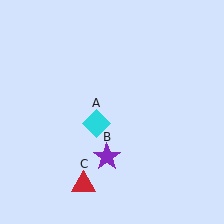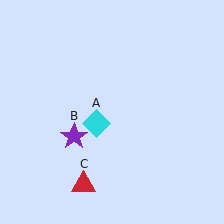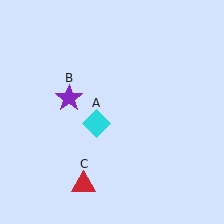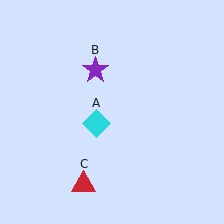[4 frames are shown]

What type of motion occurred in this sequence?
The purple star (object B) rotated clockwise around the center of the scene.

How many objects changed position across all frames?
1 object changed position: purple star (object B).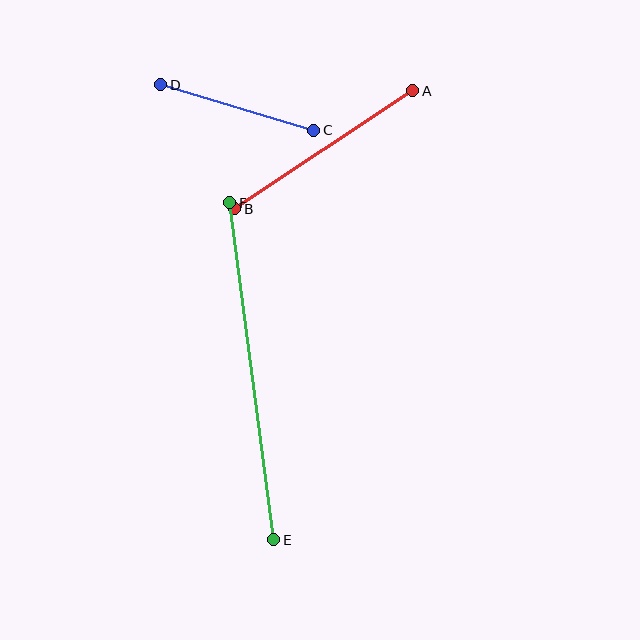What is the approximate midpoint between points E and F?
The midpoint is at approximately (252, 371) pixels.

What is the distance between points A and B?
The distance is approximately 214 pixels.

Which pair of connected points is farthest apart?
Points E and F are farthest apart.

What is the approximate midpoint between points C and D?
The midpoint is at approximately (237, 108) pixels.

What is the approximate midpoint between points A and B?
The midpoint is at approximately (324, 150) pixels.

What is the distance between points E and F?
The distance is approximately 340 pixels.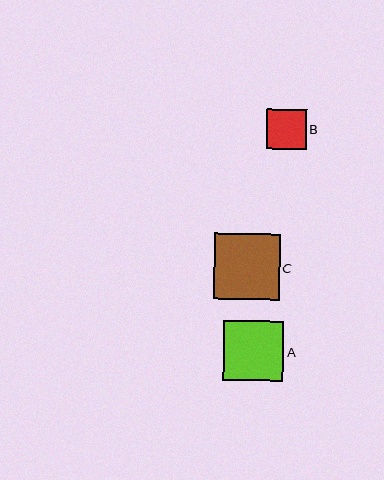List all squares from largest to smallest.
From largest to smallest: C, A, B.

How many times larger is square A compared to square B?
Square A is approximately 1.5 times the size of square B.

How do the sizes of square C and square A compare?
Square C and square A are approximately the same size.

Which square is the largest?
Square C is the largest with a size of approximately 66 pixels.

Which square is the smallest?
Square B is the smallest with a size of approximately 40 pixels.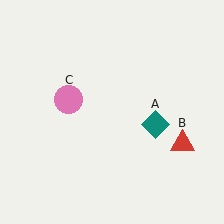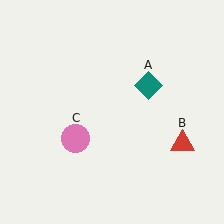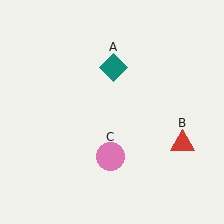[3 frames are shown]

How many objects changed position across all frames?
2 objects changed position: teal diamond (object A), pink circle (object C).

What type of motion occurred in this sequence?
The teal diamond (object A), pink circle (object C) rotated counterclockwise around the center of the scene.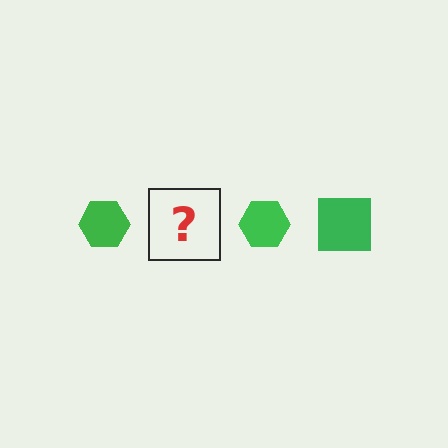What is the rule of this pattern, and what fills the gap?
The rule is that the pattern cycles through hexagon, square shapes in green. The gap should be filled with a green square.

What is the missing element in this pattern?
The missing element is a green square.